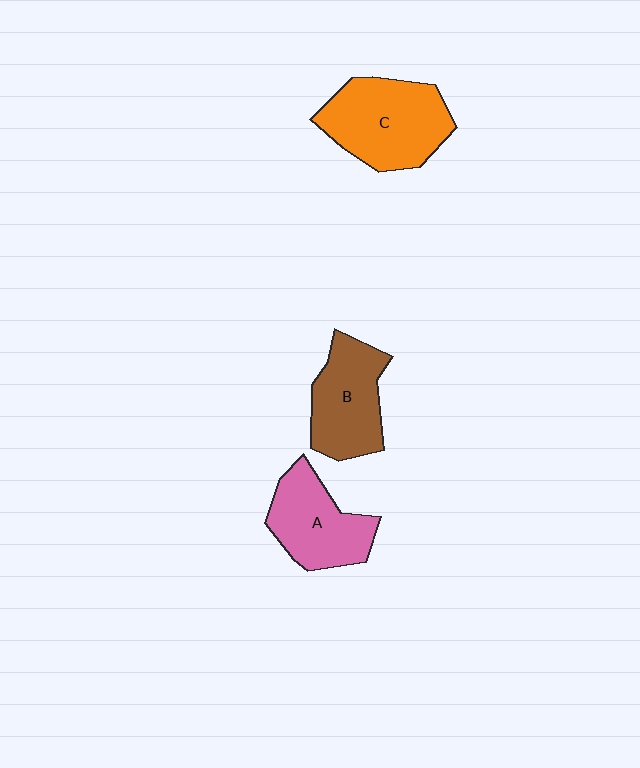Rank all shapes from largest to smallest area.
From largest to smallest: C (orange), B (brown), A (pink).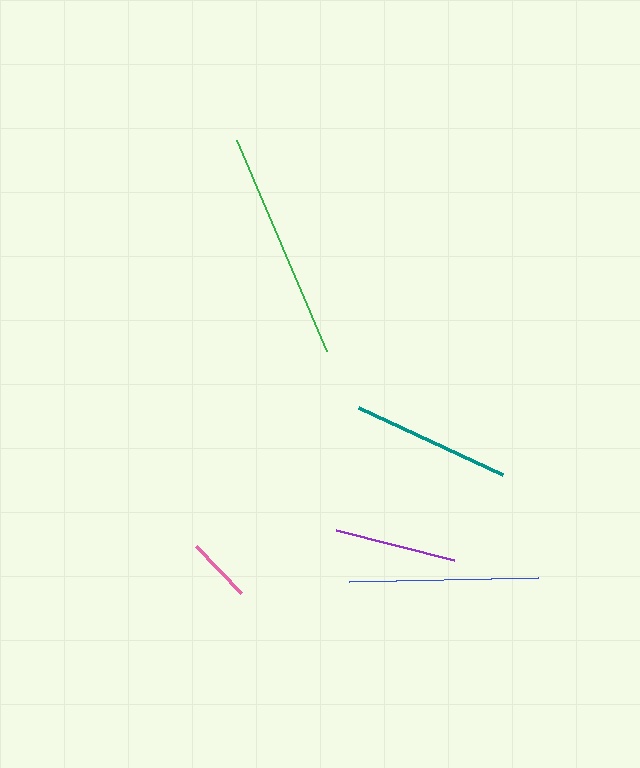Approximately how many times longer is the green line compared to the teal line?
The green line is approximately 1.4 times the length of the teal line.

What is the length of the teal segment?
The teal segment is approximately 159 pixels long.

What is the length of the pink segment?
The pink segment is approximately 65 pixels long.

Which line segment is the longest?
The green line is the longest at approximately 230 pixels.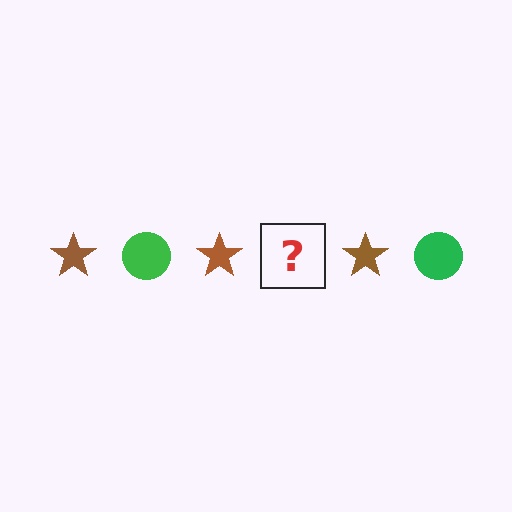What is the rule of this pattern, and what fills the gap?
The rule is that the pattern alternates between brown star and green circle. The gap should be filled with a green circle.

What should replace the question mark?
The question mark should be replaced with a green circle.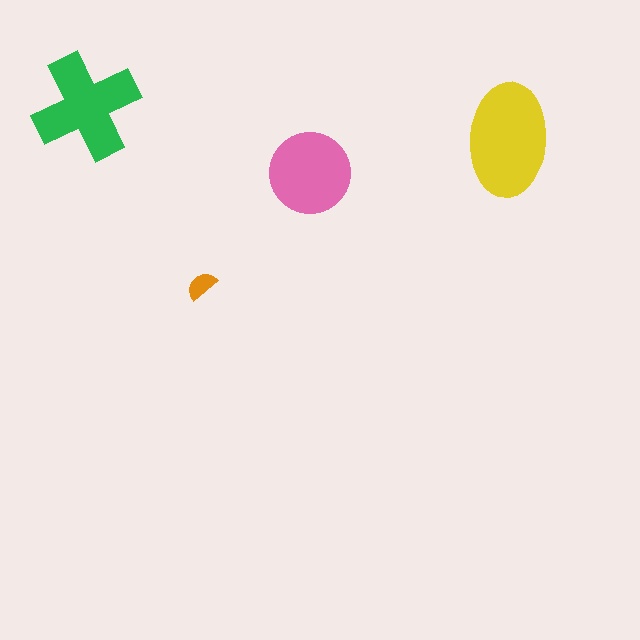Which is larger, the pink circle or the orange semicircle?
The pink circle.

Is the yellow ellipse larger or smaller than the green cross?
Larger.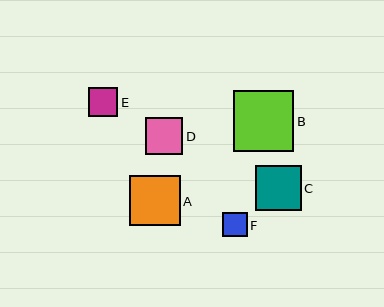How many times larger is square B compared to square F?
Square B is approximately 2.5 times the size of square F.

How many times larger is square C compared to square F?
Square C is approximately 1.9 times the size of square F.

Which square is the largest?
Square B is the largest with a size of approximately 60 pixels.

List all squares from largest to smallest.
From largest to smallest: B, A, C, D, E, F.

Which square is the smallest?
Square F is the smallest with a size of approximately 24 pixels.